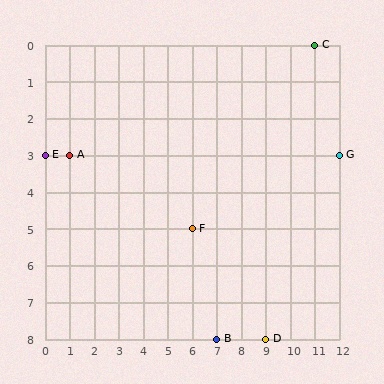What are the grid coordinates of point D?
Point D is at grid coordinates (9, 8).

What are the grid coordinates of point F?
Point F is at grid coordinates (6, 5).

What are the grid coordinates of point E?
Point E is at grid coordinates (0, 3).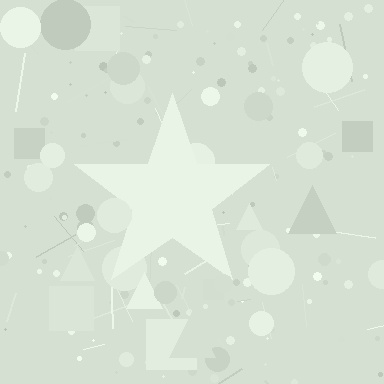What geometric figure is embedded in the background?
A star is embedded in the background.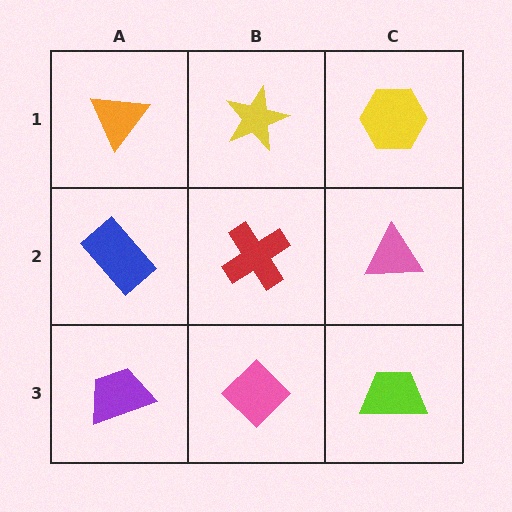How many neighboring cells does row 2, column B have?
4.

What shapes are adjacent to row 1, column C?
A pink triangle (row 2, column C), a yellow star (row 1, column B).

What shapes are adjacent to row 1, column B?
A red cross (row 2, column B), an orange triangle (row 1, column A), a yellow hexagon (row 1, column C).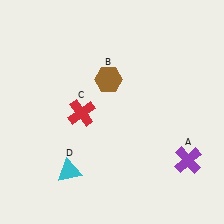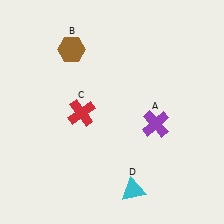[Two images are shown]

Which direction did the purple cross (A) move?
The purple cross (A) moved up.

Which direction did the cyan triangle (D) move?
The cyan triangle (D) moved right.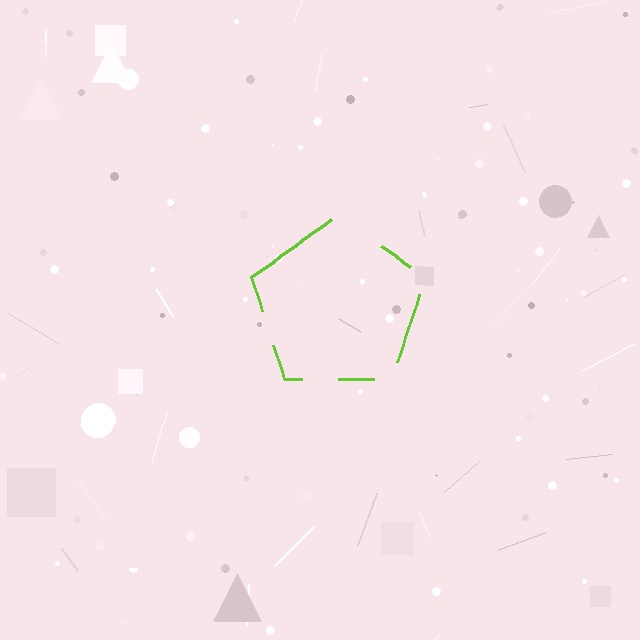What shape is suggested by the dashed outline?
The dashed outline suggests a pentagon.